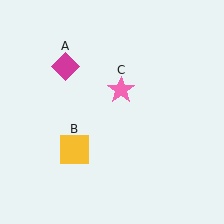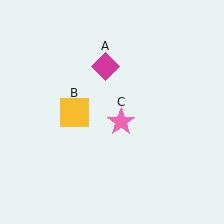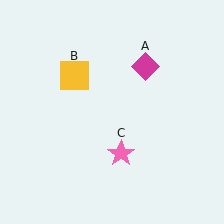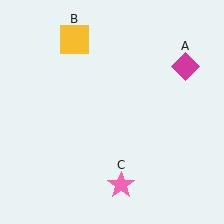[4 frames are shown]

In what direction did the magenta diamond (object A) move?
The magenta diamond (object A) moved right.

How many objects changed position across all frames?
3 objects changed position: magenta diamond (object A), yellow square (object B), pink star (object C).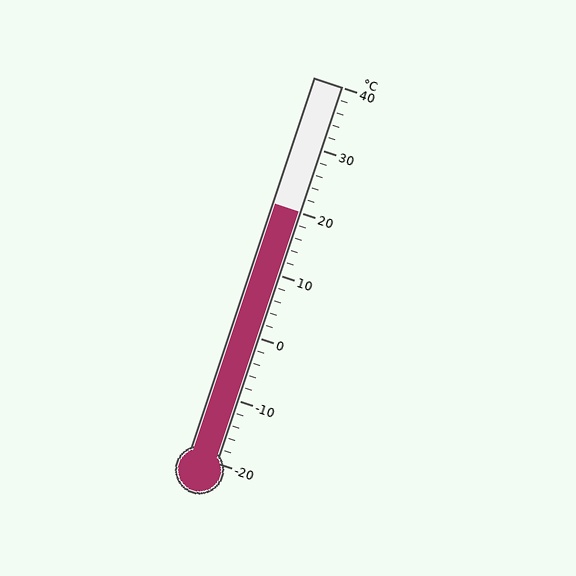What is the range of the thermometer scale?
The thermometer scale ranges from -20°C to 40°C.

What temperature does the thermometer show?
The thermometer shows approximately 20°C.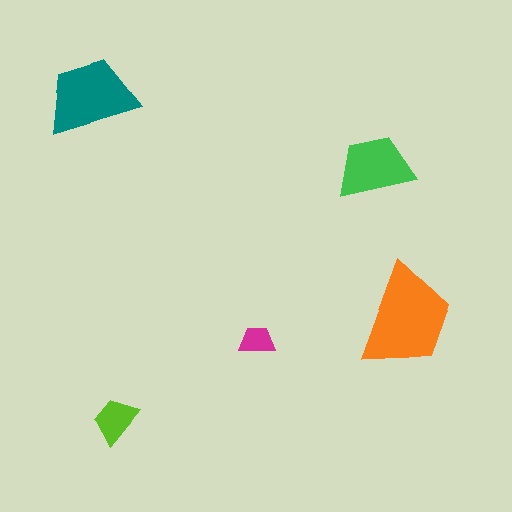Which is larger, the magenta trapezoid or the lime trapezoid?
The lime one.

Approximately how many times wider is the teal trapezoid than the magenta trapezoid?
About 2.5 times wider.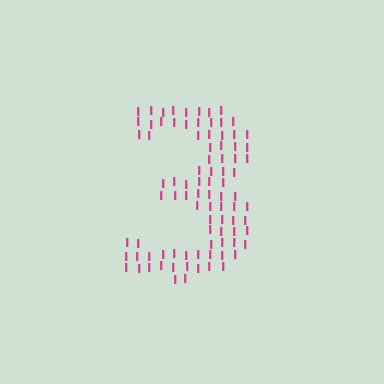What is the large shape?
The large shape is the digit 3.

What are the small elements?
The small elements are letter I's.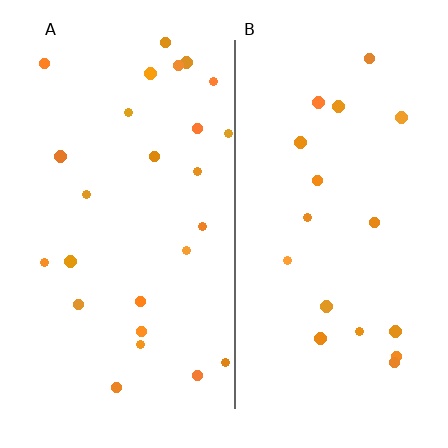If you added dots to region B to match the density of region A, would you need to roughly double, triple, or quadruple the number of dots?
Approximately double.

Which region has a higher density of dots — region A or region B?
A (the left).